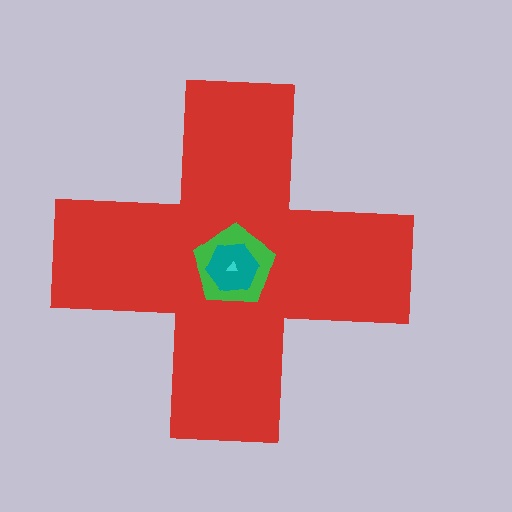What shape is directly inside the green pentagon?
The teal hexagon.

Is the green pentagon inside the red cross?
Yes.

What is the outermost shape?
The red cross.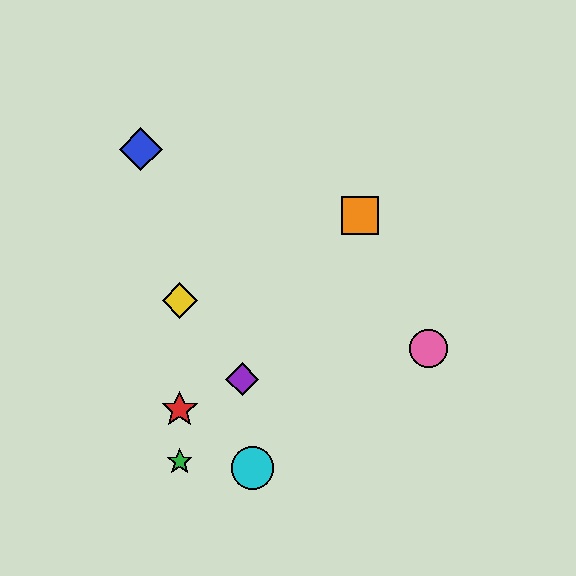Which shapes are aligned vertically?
The red star, the green star, the yellow diamond are aligned vertically.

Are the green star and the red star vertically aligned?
Yes, both are at x≈180.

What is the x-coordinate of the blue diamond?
The blue diamond is at x≈141.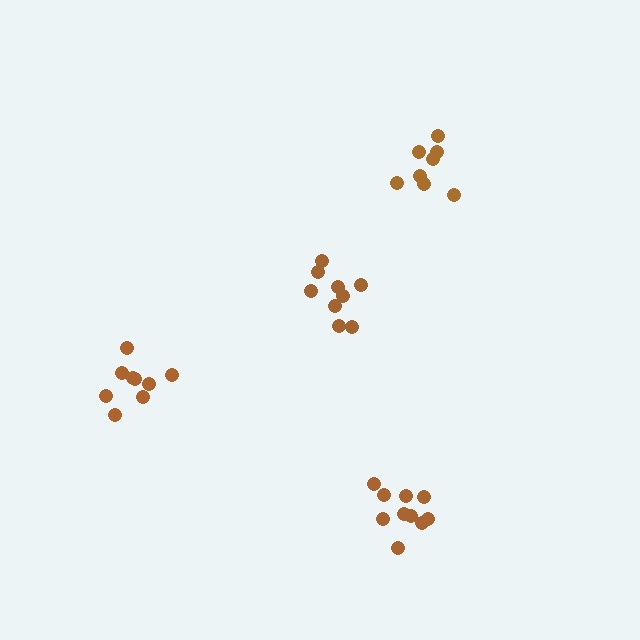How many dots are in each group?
Group 1: 9 dots, Group 2: 10 dots, Group 3: 8 dots, Group 4: 9 dots (36 total).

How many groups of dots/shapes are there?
There are 4 groups.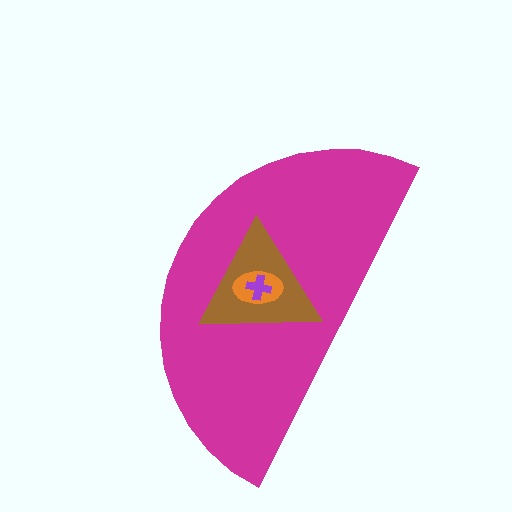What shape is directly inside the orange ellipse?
The purple cross.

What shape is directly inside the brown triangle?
The orange ellipse.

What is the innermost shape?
The purple cross.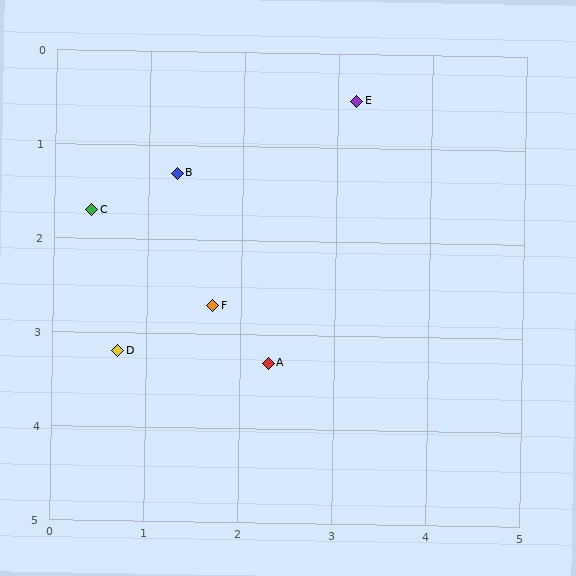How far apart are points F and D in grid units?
Points F and D are about 1.1 grid units apart.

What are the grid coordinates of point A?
Point A is at approximately (2.3, 3.3).